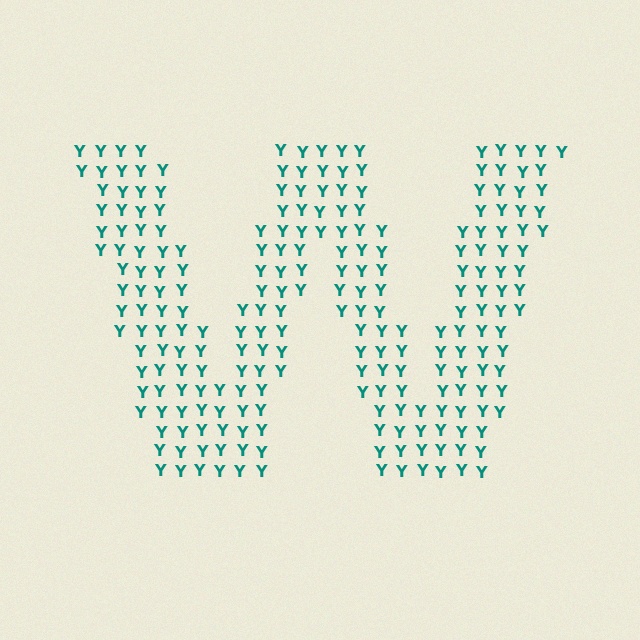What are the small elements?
The small elements are letter Y's.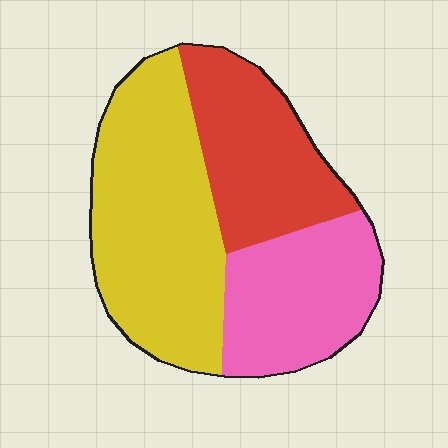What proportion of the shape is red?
Red takes up about one quarter (1/4) of the shape.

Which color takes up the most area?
Yellow, at roughly 45%.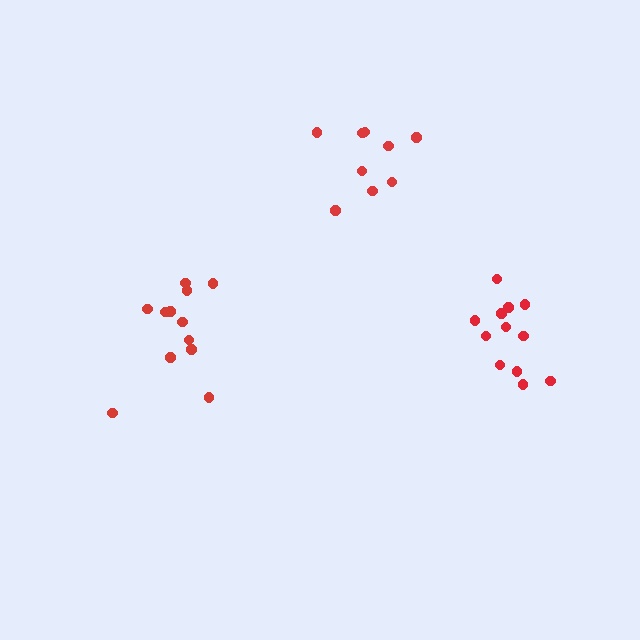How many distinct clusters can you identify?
There are 3 distinct clusters.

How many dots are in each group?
Group 1: 9 dots, Group 2: 12 dots, Group 3: 12 dots (33 total).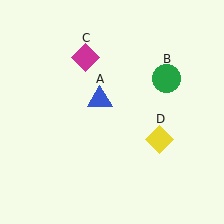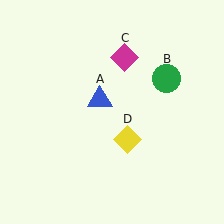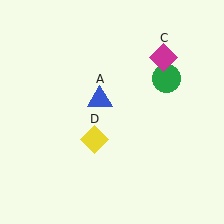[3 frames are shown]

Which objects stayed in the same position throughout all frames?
Blue triangle (object A) and green circle (object B) remained stationary.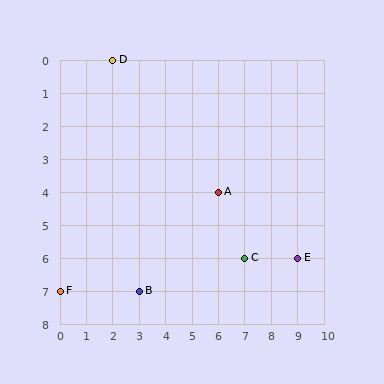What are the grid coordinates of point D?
Point D is at grid coordinates (2, 0).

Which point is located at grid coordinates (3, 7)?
Point B is at (3, 7).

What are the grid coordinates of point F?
Point F is at grid coordinates (0, 7).